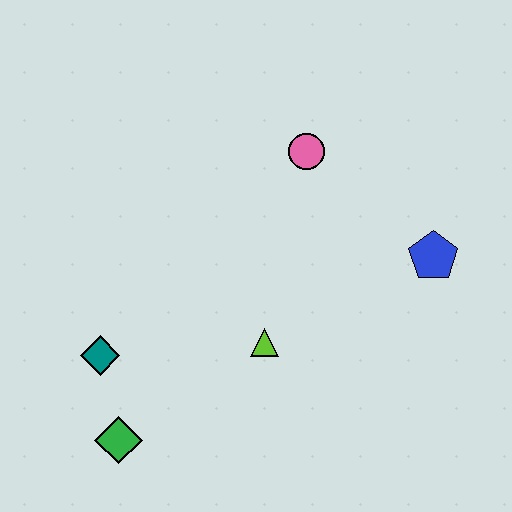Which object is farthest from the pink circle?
The green diamond is farthest from the pink circle.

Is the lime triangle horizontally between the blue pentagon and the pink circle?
No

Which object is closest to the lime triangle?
The teal diamond is closest to the lime triangle.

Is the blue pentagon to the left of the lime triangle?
No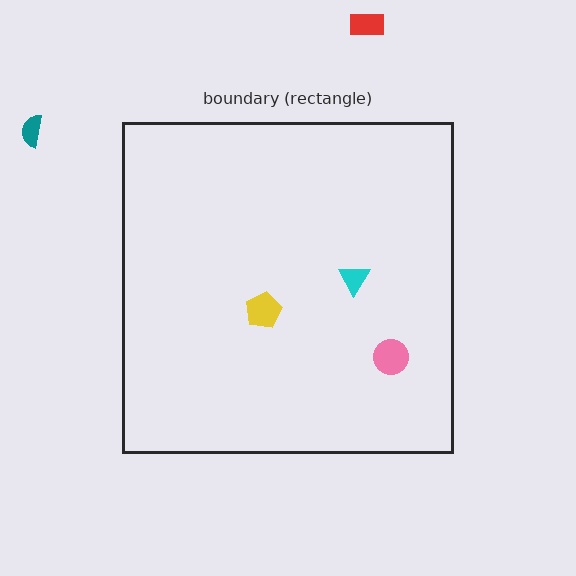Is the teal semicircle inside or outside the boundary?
Outside.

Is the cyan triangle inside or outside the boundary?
Inside.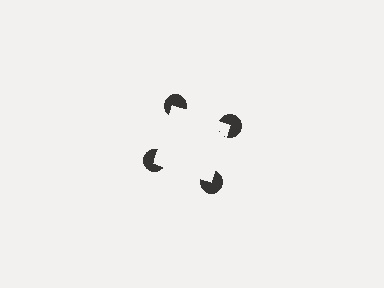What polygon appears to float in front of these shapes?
An illusory square — its edges are inferred from the aligned wedge cuts in the pac-man discs, not physically drawn.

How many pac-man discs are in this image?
There are 4 — one at each vertex of the illusory square.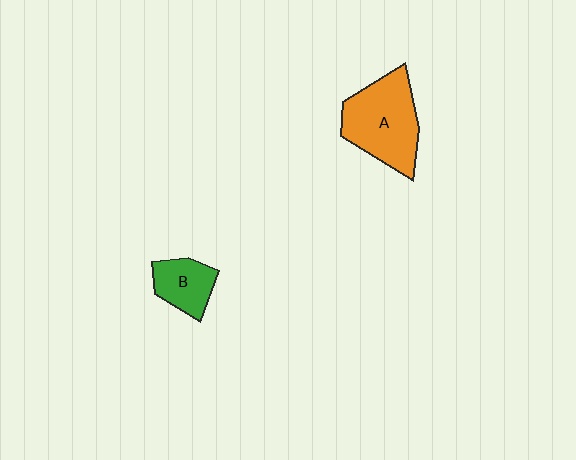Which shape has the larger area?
Shape A (orange).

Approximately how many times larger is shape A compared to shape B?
Approximately 2.0 times.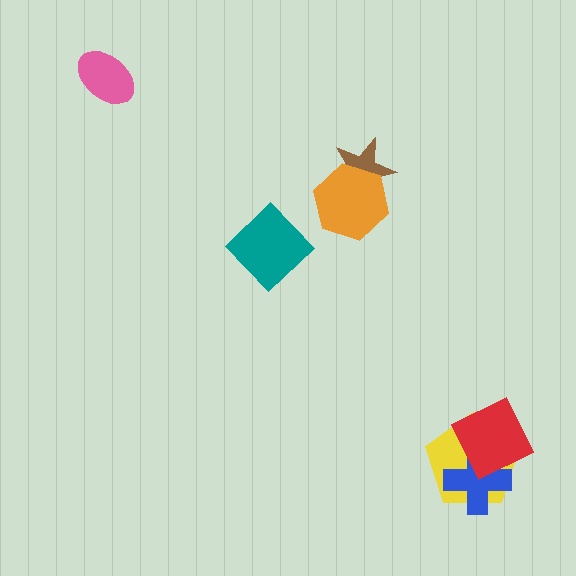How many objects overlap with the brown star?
1 object overlaps with the brown star.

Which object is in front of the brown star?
The orange hexagon is in front of the brown star.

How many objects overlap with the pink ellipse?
0 objects overlap with the pink ellipse.